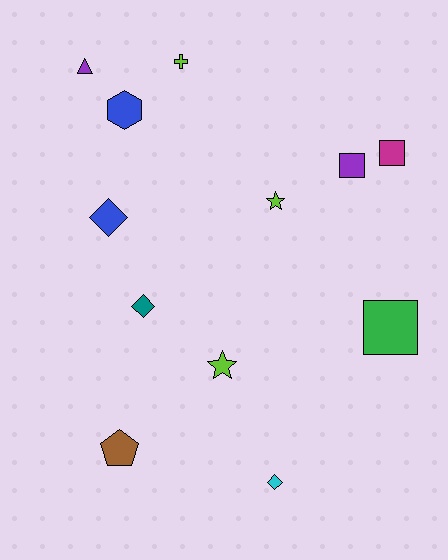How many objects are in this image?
There are 12 objects.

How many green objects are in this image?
There is 1 green object.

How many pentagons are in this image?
There is 1 pentagon.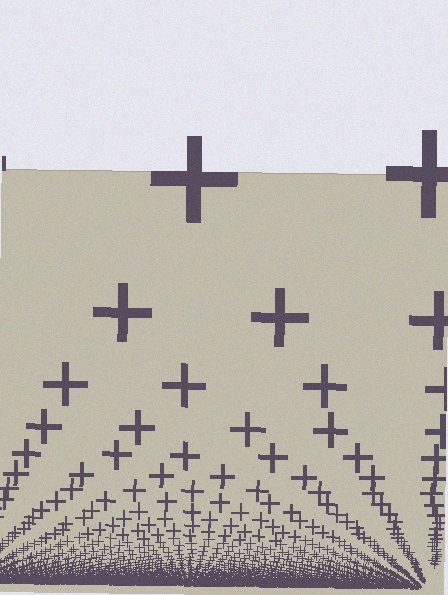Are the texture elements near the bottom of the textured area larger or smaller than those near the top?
Smaller. The gradient is inverted — elements near the bottom are smaller and denser.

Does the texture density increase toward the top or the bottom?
Density increases toward the bottom.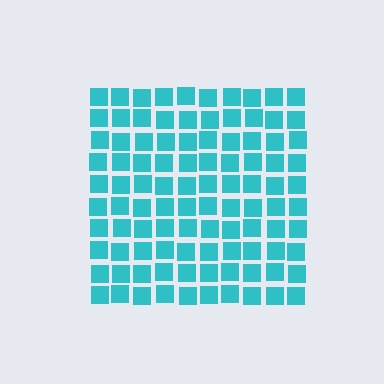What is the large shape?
The large shape is a square.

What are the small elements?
The small elements are squares.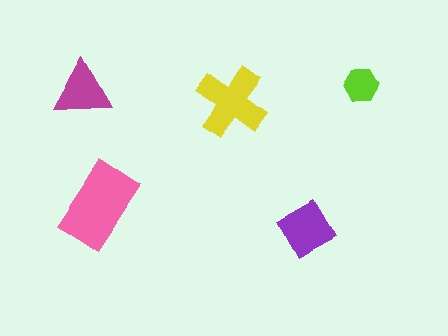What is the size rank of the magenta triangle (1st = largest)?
4th.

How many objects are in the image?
There are 5 objects in the image.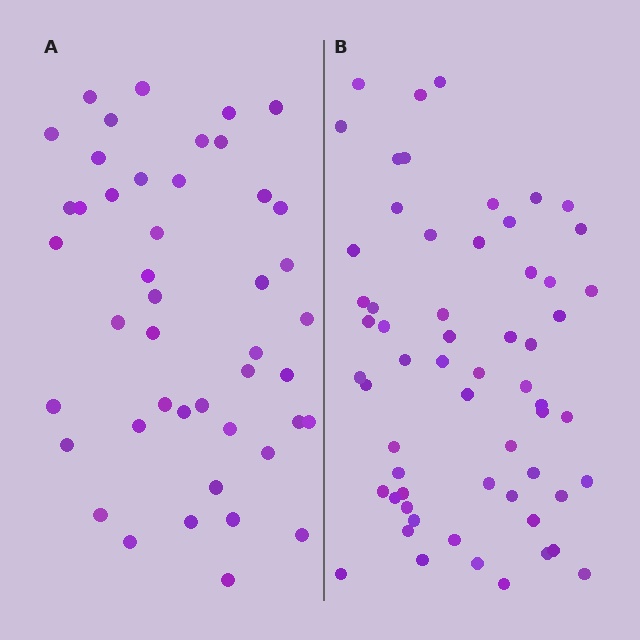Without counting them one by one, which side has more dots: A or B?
Region B (the right region) has more dots.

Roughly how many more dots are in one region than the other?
Region B has approximately 15 more dots than region A.